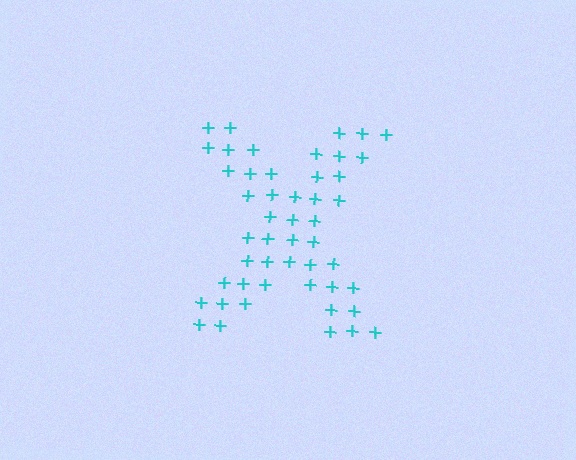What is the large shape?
The large shape is the letter X.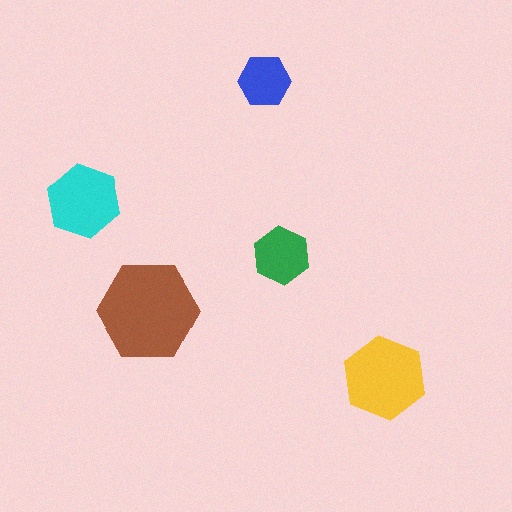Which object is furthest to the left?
The cyan hexagon is leftmost.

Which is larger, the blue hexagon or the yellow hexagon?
The yellow one.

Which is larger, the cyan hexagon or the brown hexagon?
The brown one.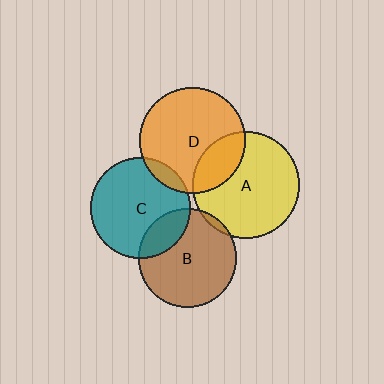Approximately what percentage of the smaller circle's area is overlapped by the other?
Approximately 25%.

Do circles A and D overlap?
Yes.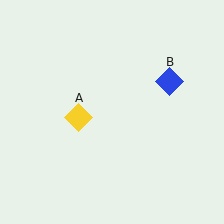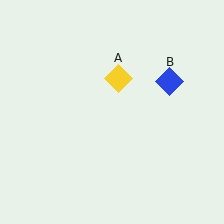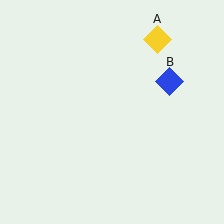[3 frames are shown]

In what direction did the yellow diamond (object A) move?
The yellow diamond (object A) moved up and to the right.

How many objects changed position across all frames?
1 object changed position: yellow diamond (object A).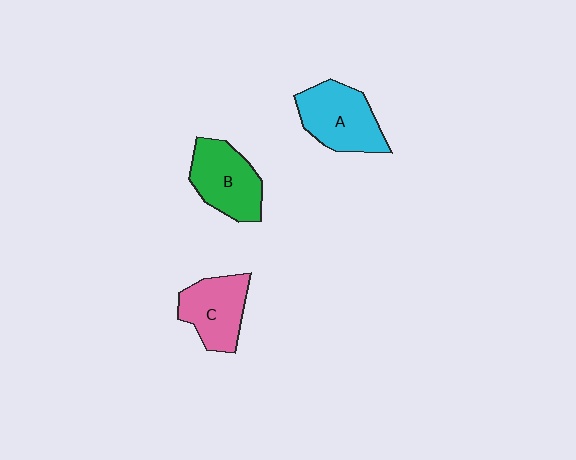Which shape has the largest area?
Shape A (cyan).